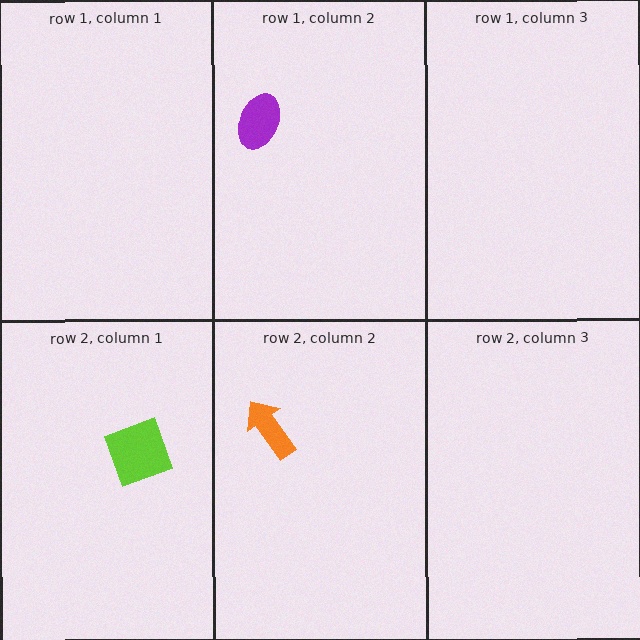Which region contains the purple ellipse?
The row 1, column 2 region.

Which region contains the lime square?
The row 2, column 1 region.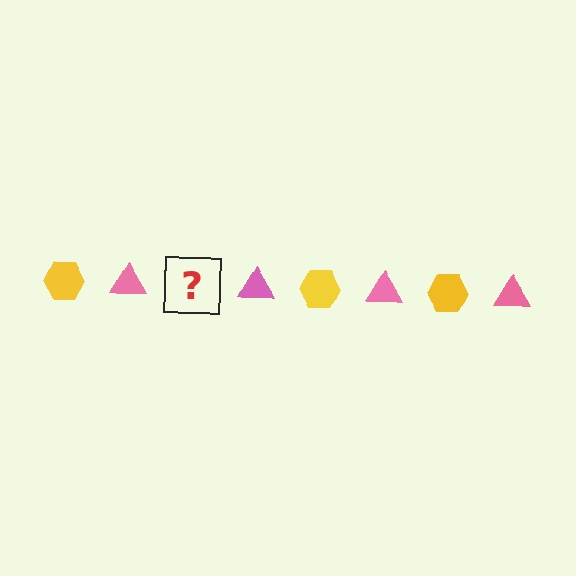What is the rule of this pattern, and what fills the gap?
The rule is that the pattern alternates between yellow hexagon and pink triangle. The gap should be filled with a yellow hexagon.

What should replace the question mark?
The question mark should be replaced with a yellow hexagon.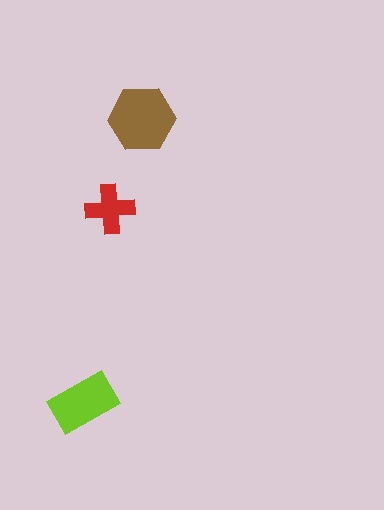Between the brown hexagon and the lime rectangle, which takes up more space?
The brown hexagon.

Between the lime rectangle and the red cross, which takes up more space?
The lime rectangle.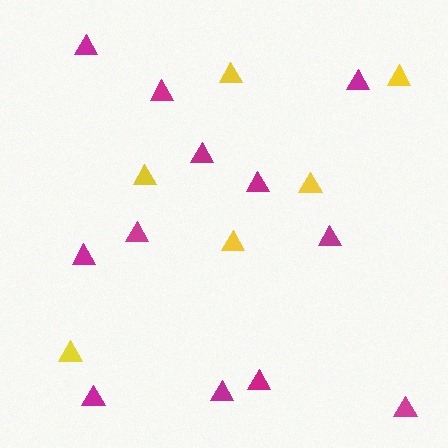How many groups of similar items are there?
There are 2 groups: one group of magenta triangles (12) and one group of yellow triangles (6).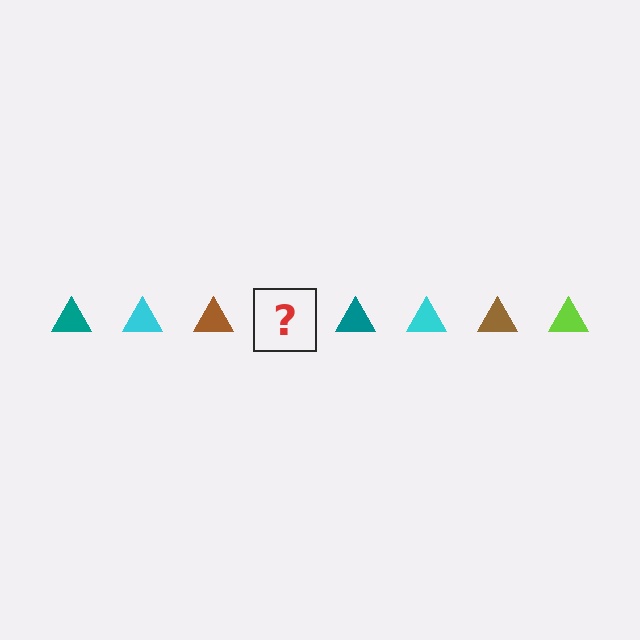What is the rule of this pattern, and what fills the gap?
The rule is that the pattern cycles through teal, cyan, brown, lime triangles. The gap should be filled with a lime triangle.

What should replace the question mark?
The question mark should be replaced with a lime triangle.